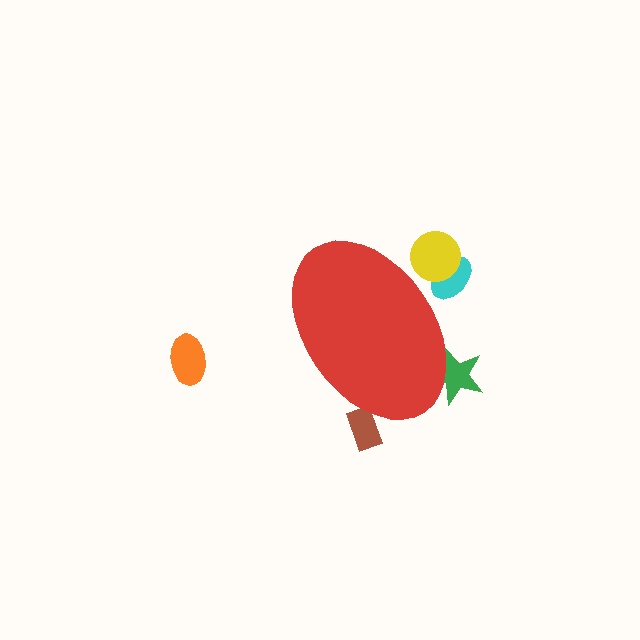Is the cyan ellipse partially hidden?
Yes, the cyan ellipse is partially hidden behind the red ellipse.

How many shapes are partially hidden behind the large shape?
4 shapes are partially hidden.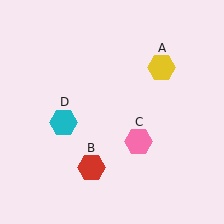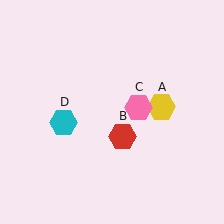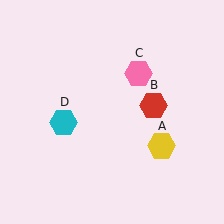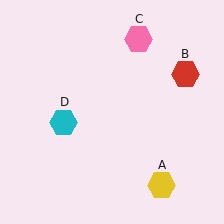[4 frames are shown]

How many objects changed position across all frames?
3 objects changed position: yellow hexagon (object A), red hexagon (object B), pink hexagon (object C).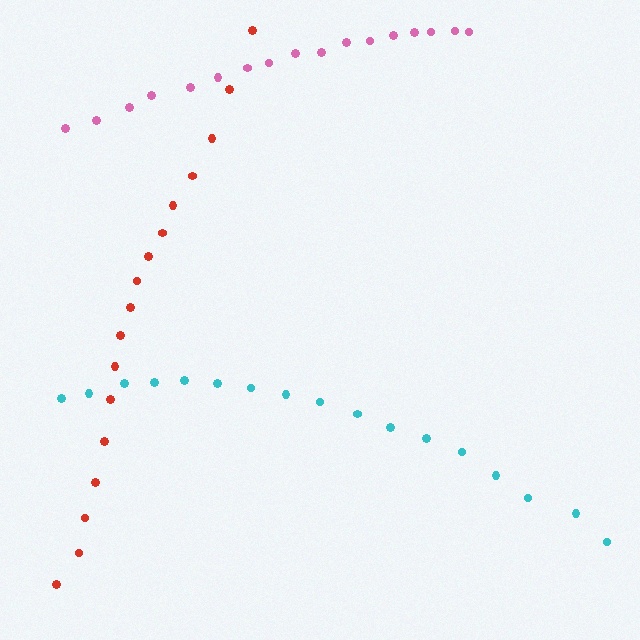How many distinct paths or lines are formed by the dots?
There are 3 distinct paths.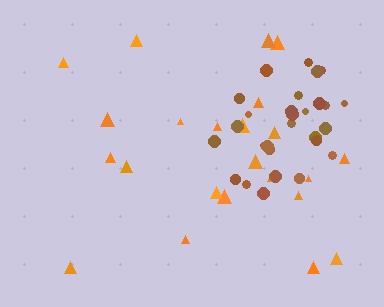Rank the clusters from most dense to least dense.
brown, orange.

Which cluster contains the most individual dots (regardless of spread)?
Brown (28).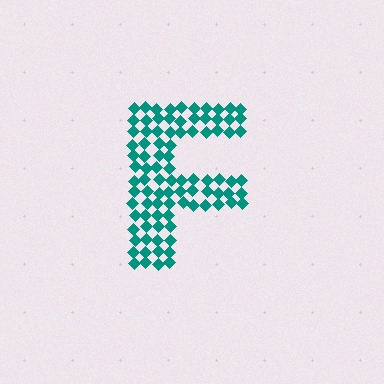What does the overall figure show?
The overall figure shows the letter F.